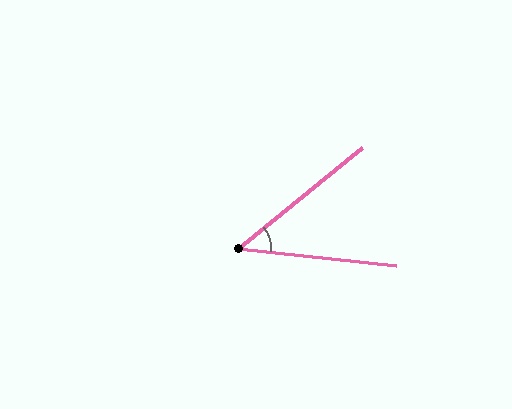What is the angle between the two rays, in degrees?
Approximately 45 degrees.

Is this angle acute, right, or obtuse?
It is acute.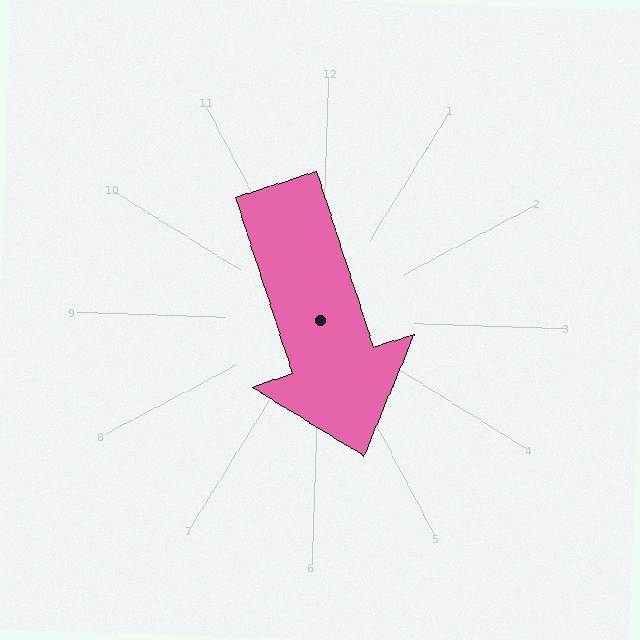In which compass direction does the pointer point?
South.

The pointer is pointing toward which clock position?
Roughly 5 o'clock.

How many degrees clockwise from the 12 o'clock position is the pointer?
Approximately 160 degrees.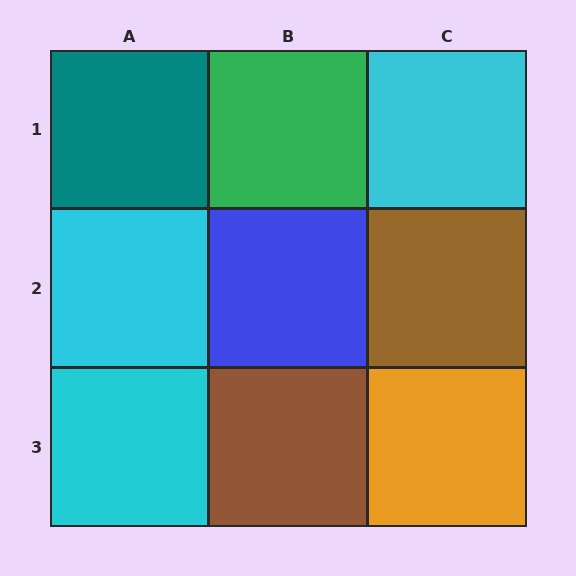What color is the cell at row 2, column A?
Cyan.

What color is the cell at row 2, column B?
Blue.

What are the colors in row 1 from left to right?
Teal, green, cyan.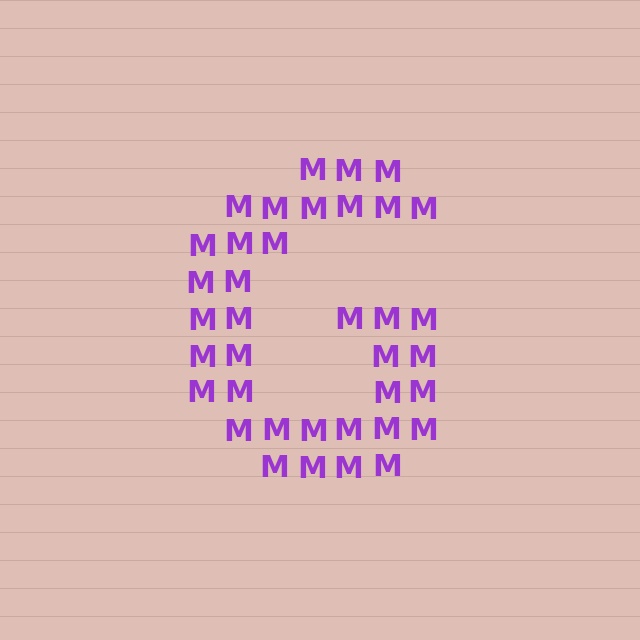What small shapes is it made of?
It is made of small letter M's.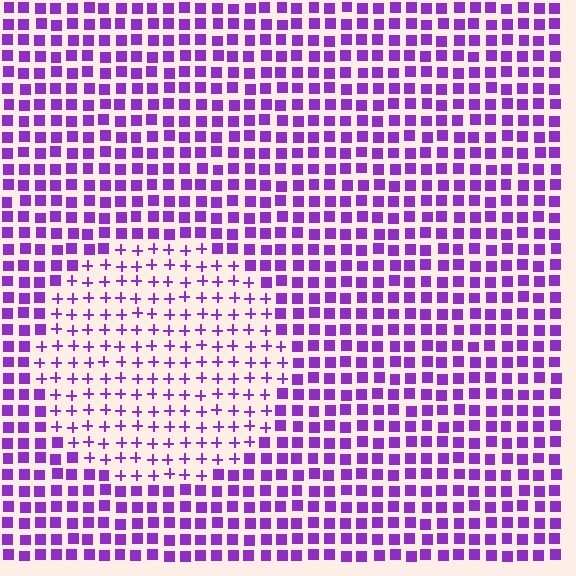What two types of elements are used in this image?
The image uses plus signs inside the circle region and squares outside it.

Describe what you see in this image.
The image is filled with small purple elements arranged in a uniform grid. A circle-shaped region contains plus signs, while the surrounding area contains squares. The boundary is defined purely by the change in element shape.